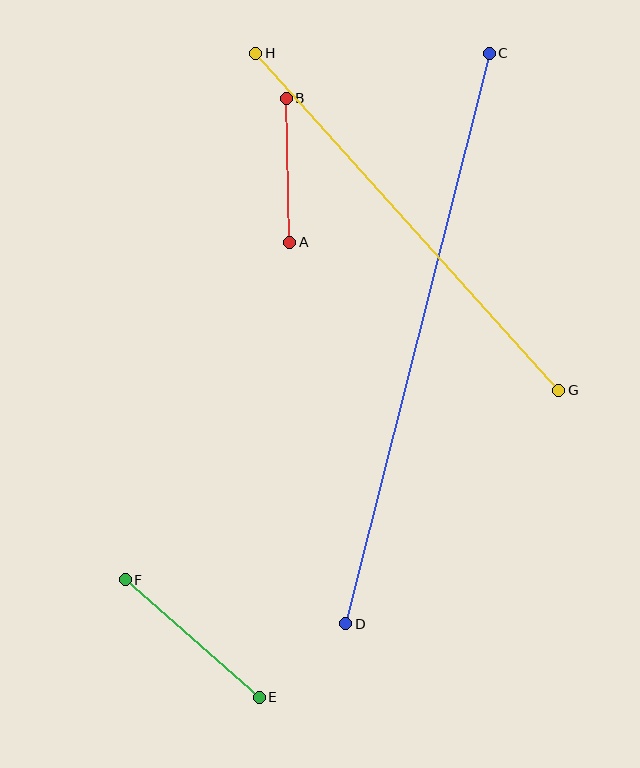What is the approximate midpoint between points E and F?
The midpoint is at approximately (192, 638) pixels.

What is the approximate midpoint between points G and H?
The midpoint is at approximately (407, 222) pixels.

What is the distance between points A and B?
The distance is approximately 144 pixels.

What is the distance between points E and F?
The distance is approximately 178 pixels.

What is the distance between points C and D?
The distance is approximately 588 pixels.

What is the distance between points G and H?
The distance is approximately 453 pixels.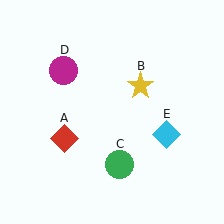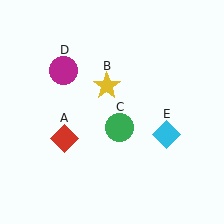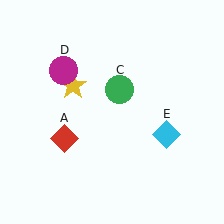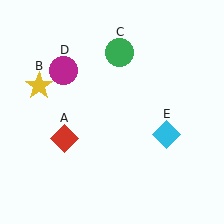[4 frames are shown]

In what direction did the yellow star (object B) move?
The yellow star (object B) moved left.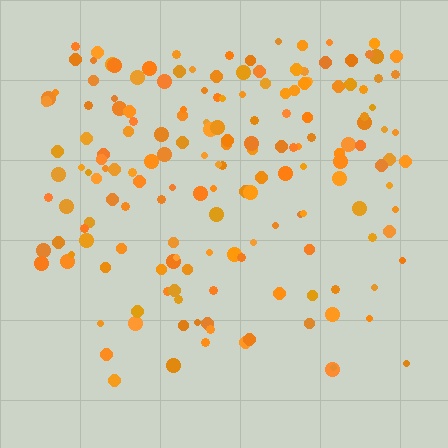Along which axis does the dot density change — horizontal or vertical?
Vertical.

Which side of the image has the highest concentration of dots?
The top.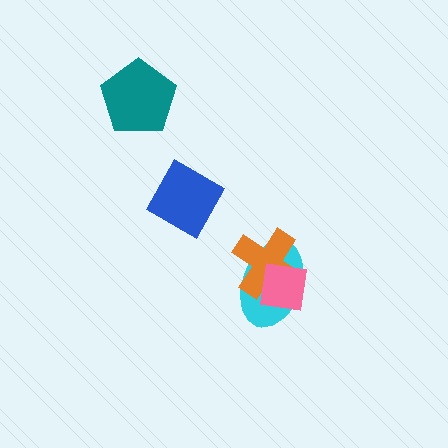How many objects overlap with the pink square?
2 objects overlap with the pink square.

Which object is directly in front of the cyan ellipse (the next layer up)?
The orange cross is directly in front of the cyan ellipse.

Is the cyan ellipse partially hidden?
Yes, it is partially covered by another shape.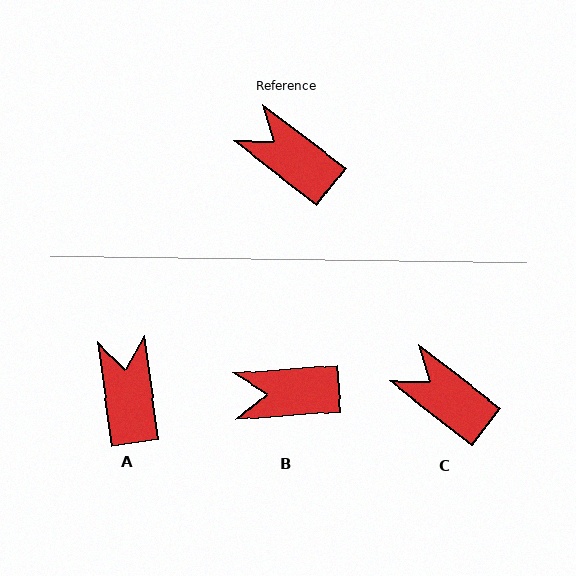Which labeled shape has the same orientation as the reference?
C.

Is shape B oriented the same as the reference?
No, it is off by about 42 degrees.